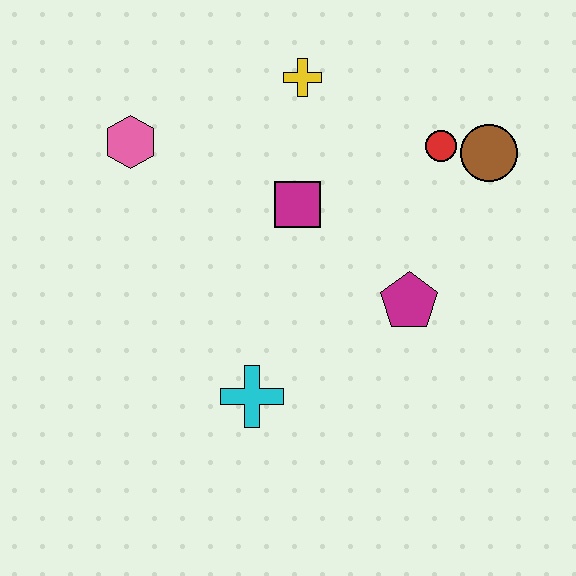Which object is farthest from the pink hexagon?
The brown circle is farthest from the pink hexagon.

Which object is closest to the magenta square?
The yellow cross is closest to the magenta square.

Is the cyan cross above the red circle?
No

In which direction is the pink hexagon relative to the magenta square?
The pink hexagon is to the left of the magenta square.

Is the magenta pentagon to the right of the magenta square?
Yes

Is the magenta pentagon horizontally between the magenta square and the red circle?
Yes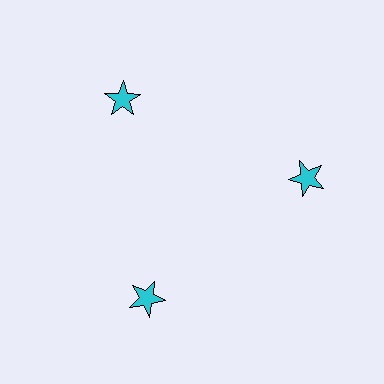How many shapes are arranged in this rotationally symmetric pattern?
There are 3 shapes, arranged in 3 groups of 1.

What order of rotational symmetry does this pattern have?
This pattern has 3-fold rotational symmetry.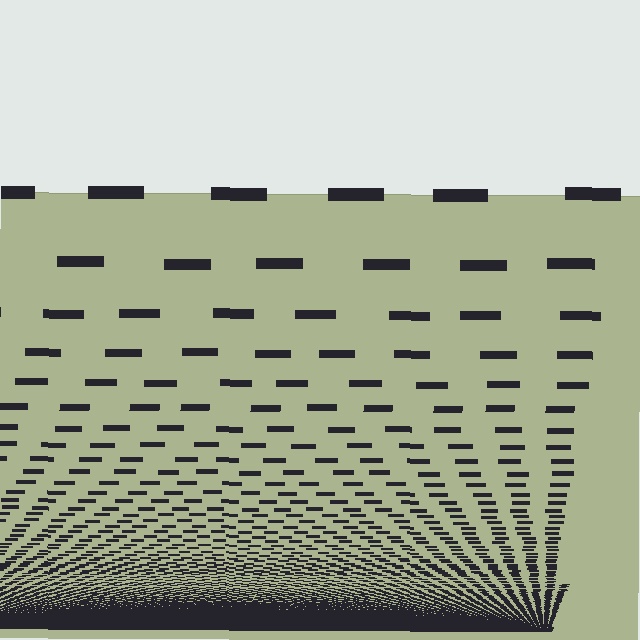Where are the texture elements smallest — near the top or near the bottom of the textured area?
Near the bottom.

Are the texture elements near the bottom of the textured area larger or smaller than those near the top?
Smaller. The gradient is inverted — elements near the bottom are smaller and denser.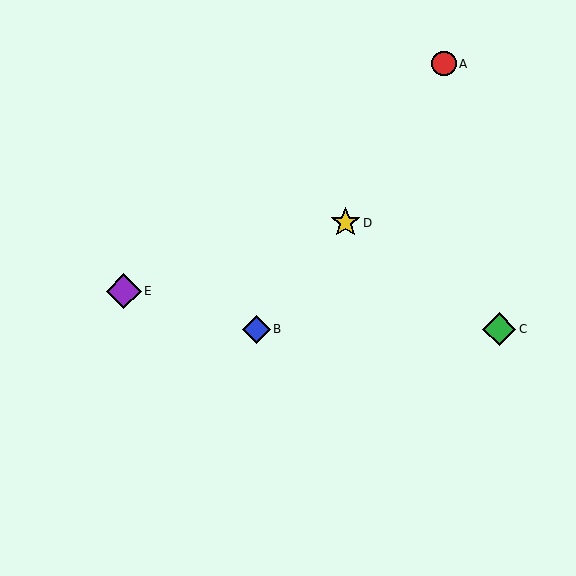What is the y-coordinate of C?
Object C is at y≈329.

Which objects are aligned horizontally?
Objects B, C are aligned horizontally.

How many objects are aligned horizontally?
2 objects (B, C) are aligned horizontally.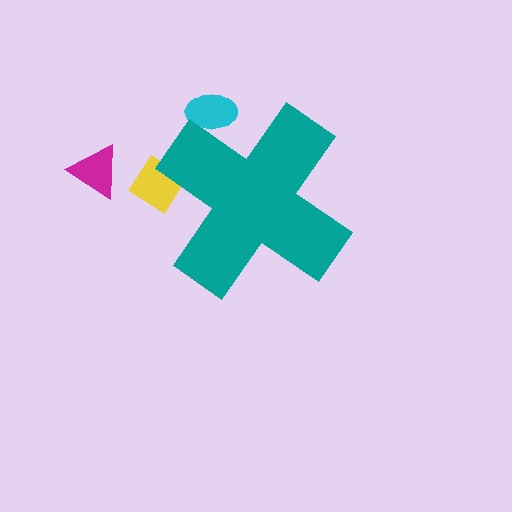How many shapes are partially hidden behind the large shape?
2 shapes are partially hidden.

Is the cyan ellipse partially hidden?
Yes, the cyan ellipse is partially hidden behind the teal cross.